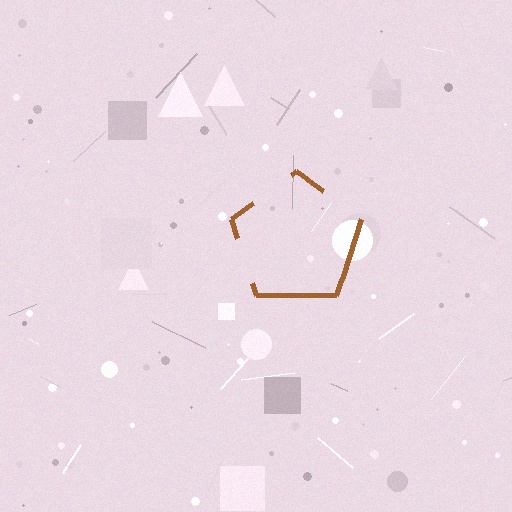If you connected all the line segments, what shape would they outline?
They would outline a pentagon.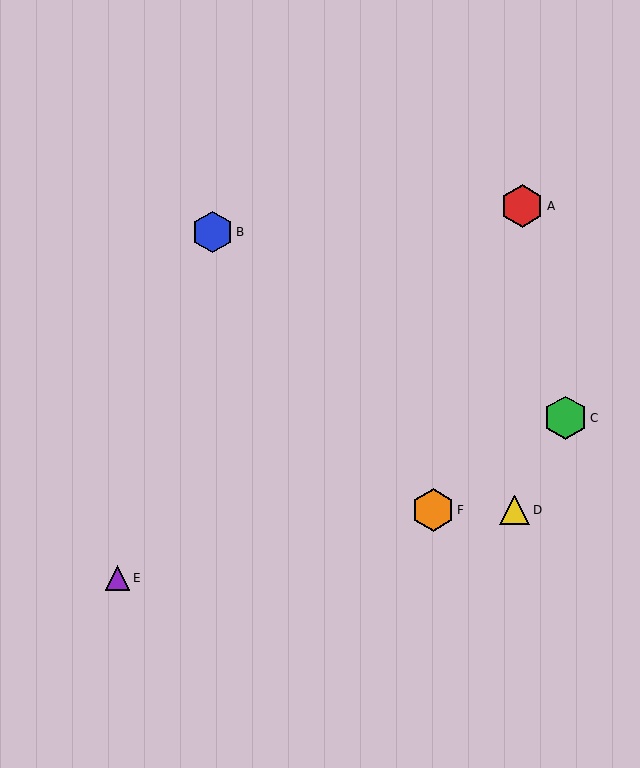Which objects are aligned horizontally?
Objects D, F are aligned horizontally.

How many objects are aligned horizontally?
2 objects (D, F) are aligned horizontally.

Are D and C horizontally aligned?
No, D is at y≈510 and C is at y≈418.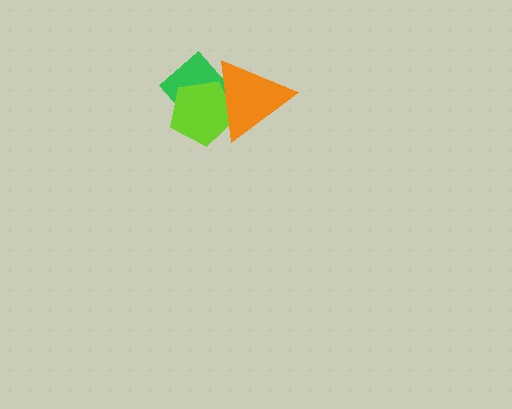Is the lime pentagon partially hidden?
Yes, it is partially covered by another shape.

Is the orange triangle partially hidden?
No, no other shape covers it.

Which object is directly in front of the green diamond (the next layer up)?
The lime pentagon is directly in front of the green diamond.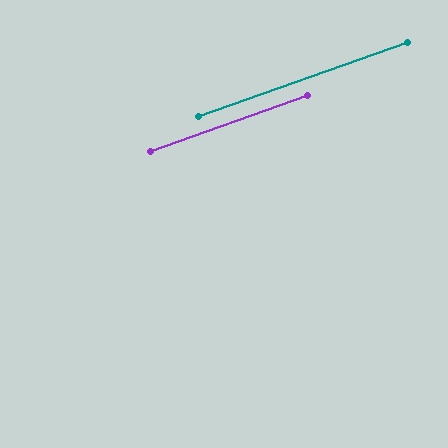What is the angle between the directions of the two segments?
Approximately 0 degrees.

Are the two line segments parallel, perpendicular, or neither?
Parallel — their directions differ by only 0.4°.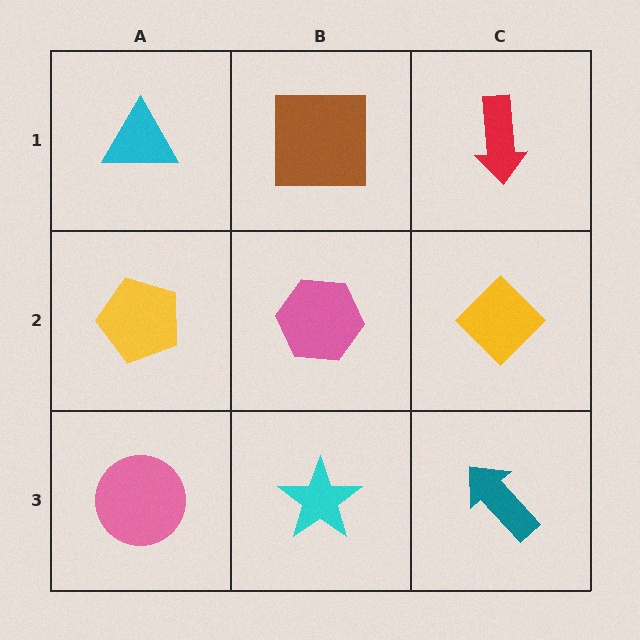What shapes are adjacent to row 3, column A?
A yellow pentagon (row 2, column A), a cyan star (row 3, column B).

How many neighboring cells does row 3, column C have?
2.